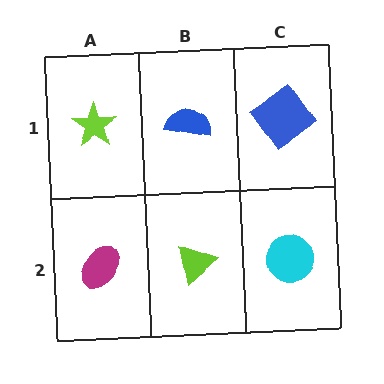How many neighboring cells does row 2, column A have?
2.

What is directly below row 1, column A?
A magenta ellipse.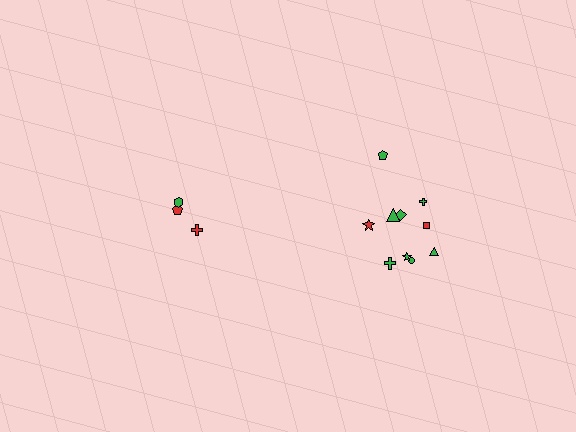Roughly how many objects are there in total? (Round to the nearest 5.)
Roughly 15 objects in total.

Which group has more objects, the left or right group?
The right group.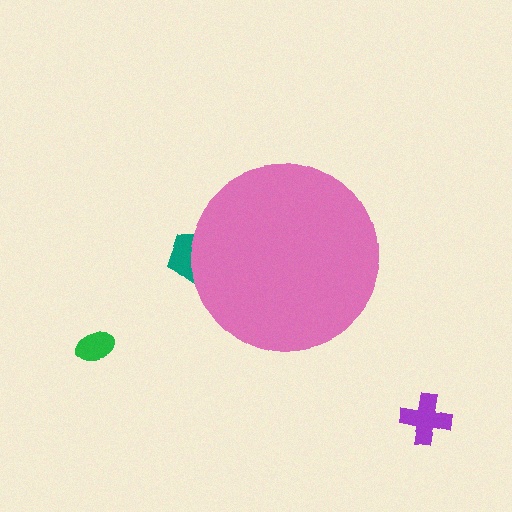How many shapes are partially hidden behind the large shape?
1 shape is partially hidden.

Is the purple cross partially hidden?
No, the purple cross is fully visible.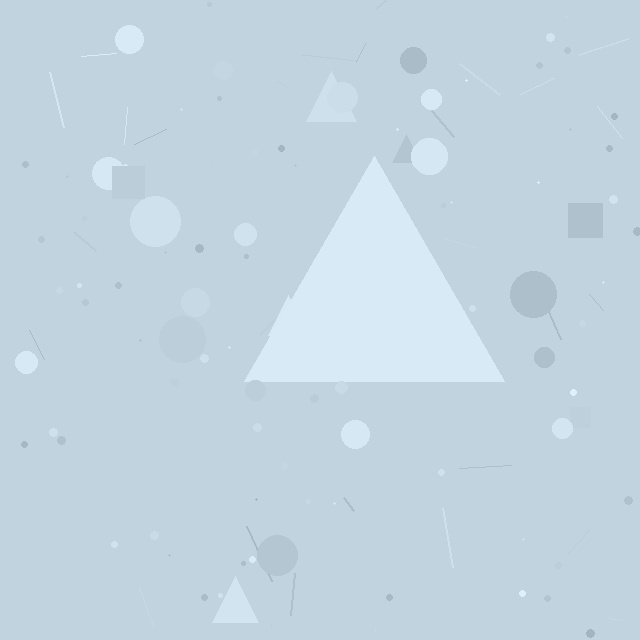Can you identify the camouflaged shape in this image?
The camouflaged shape is a triangle.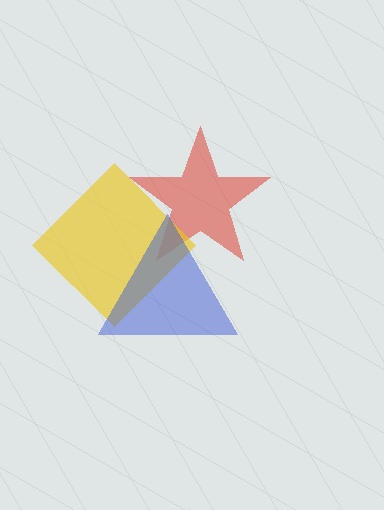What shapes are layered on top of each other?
The layered shapes are: a red star, a yellow diamond, a blue triangle.